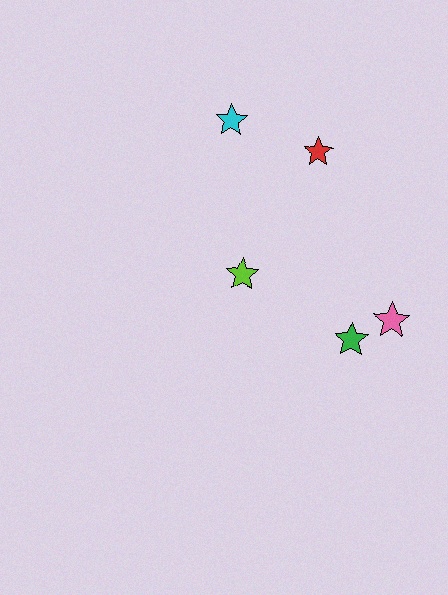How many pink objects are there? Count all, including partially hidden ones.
There is 1 pink object.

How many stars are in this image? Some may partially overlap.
There are 5 stars.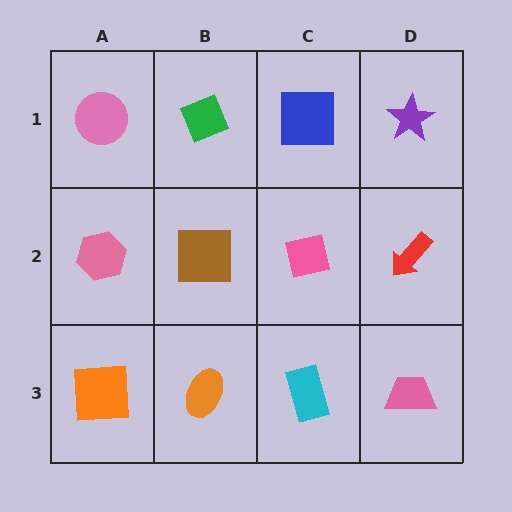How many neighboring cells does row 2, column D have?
3.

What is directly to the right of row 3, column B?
A cyan rectangle.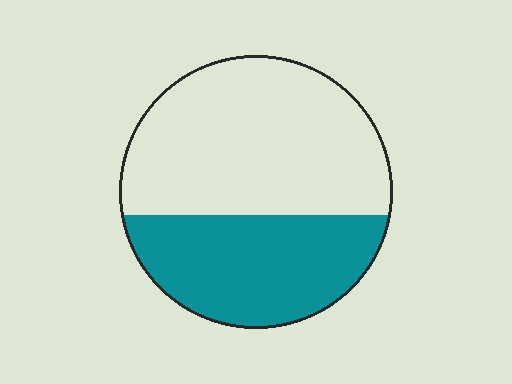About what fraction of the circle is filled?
About two fifths (2/5).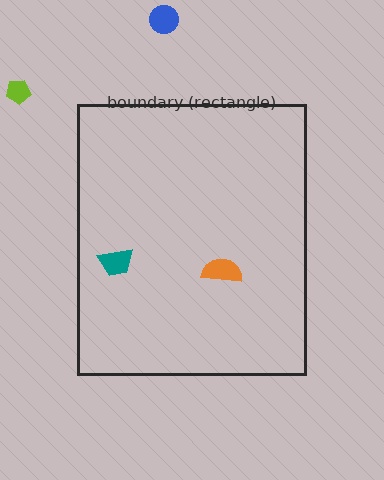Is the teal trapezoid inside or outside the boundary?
Inside.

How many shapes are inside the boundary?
2 inside, 2 outside.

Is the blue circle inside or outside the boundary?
Outside.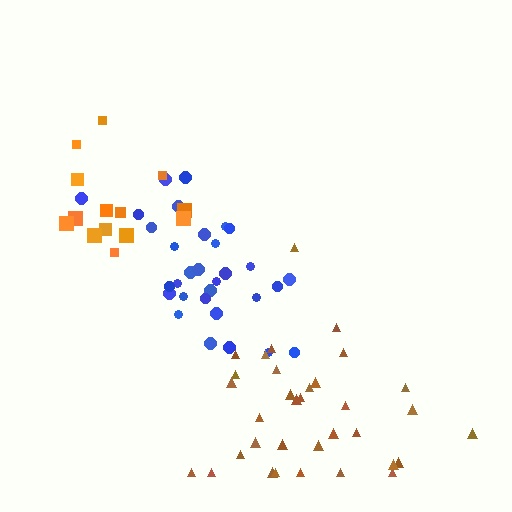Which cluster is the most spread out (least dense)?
Orange.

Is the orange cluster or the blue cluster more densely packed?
Blue.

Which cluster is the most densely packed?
Blue.